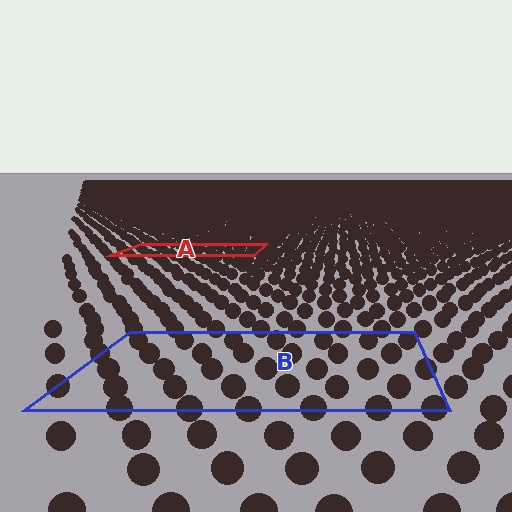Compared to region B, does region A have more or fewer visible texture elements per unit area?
Region A has more texture elements per unit area — they are packed more densely because it is farther away.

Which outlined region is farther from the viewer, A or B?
Region A is farther from the viewer — the texture elements inside it appear smaller and more densely packed.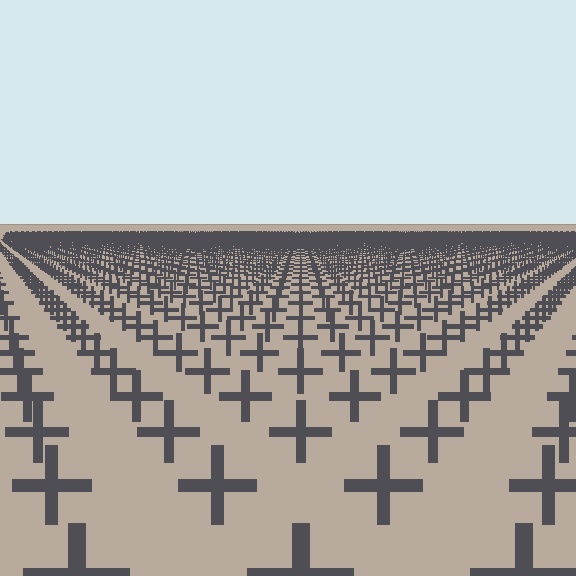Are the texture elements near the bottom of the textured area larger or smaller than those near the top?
Larger. Near the bottom, elements are closer to the viewer and appear at a bigger on-screen size.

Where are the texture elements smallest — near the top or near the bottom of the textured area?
Near the top.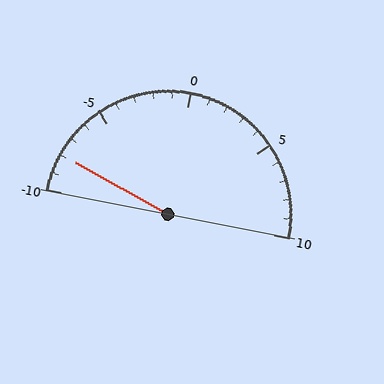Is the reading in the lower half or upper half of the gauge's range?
The reading is in the lower half of the range (-10 to 10).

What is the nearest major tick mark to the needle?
The nearest major tick mark is -10.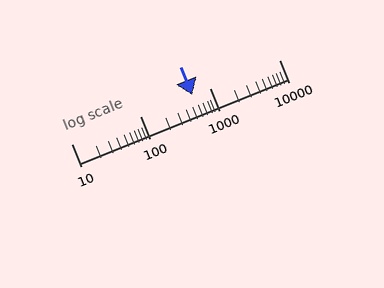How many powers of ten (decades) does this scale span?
The scale spans 3 decades, from 10 to 10000.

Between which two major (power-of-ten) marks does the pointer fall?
The pointer is between 100 and 1000.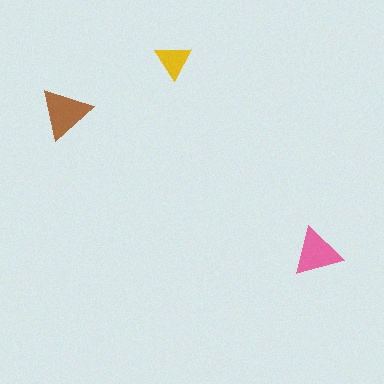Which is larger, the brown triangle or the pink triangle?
The brown one.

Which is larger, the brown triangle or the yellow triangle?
The brown one.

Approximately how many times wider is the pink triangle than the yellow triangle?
About 1.5 times wider.